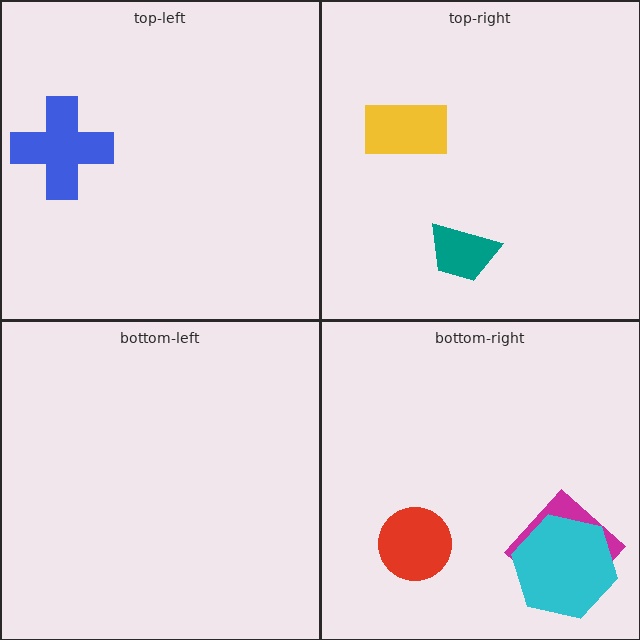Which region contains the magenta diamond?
The bottom-right region.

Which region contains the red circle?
The bottom-right region.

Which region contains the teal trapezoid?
The top-right region.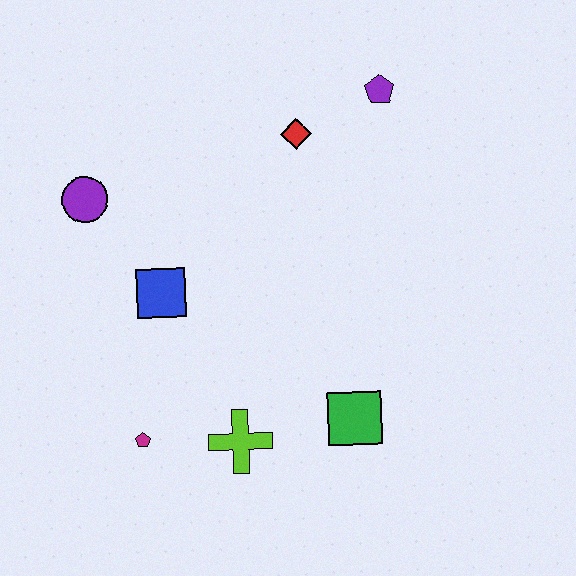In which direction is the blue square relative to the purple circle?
The blue square is below the purple circle.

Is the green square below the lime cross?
No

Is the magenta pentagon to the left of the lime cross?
Yes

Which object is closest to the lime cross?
The magenta pentagon is closest to the lime cross.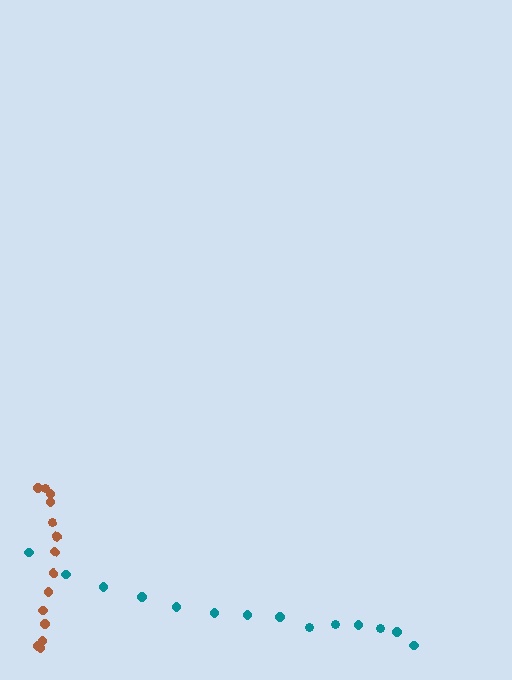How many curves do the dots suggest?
There are 2 distinct paths.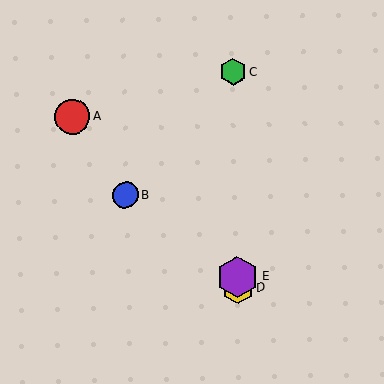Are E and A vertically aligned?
No, E is at x≈238 and A is at x≈73.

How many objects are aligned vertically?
3 objects (C, D, E) are aligned vertically.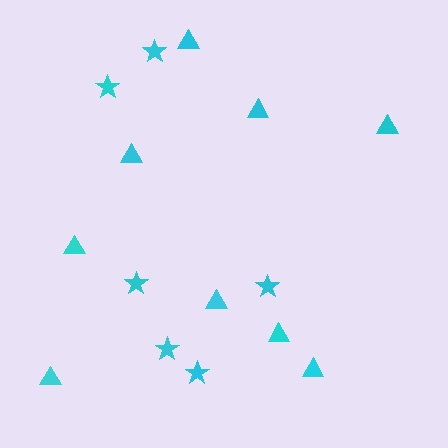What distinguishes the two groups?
There are 2 groups: one group of triangles (9) and one group of stars (6).